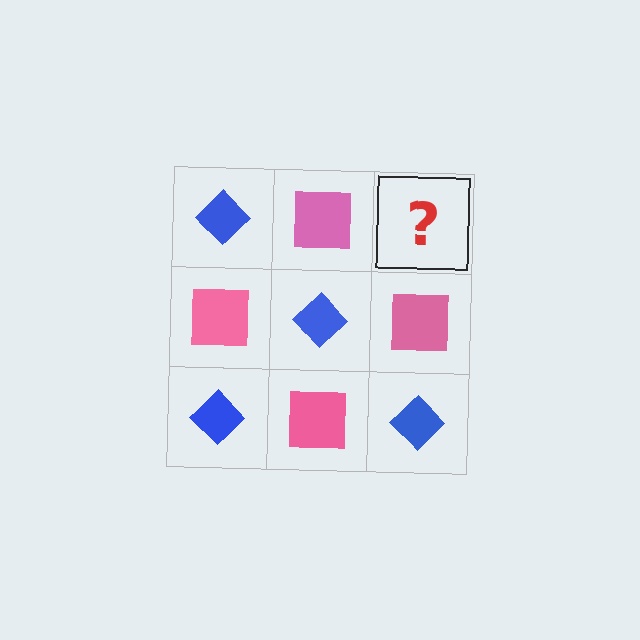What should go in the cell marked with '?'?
The missing cell should contain a blue diamond.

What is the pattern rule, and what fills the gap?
The rule is that it alternates blue diamond and pink square in a checkerboard pattern. The gap should be filled with a blue diamond.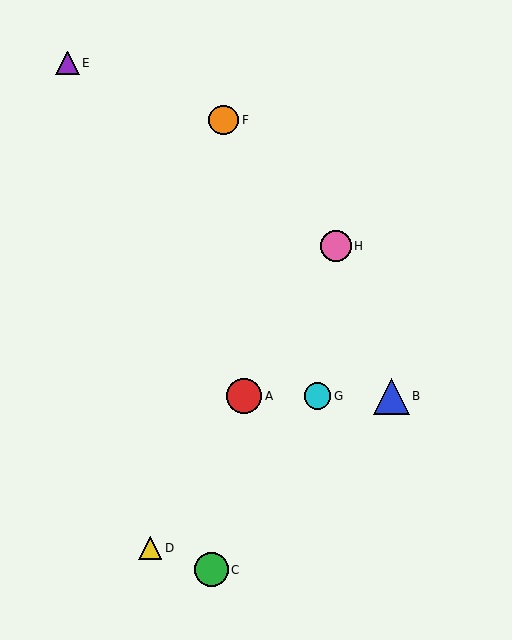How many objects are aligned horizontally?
3 objects (A, B, G) are aligned horizontally.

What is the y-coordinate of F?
Object F is at y≈120.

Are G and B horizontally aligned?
Yes, both are at y≈396.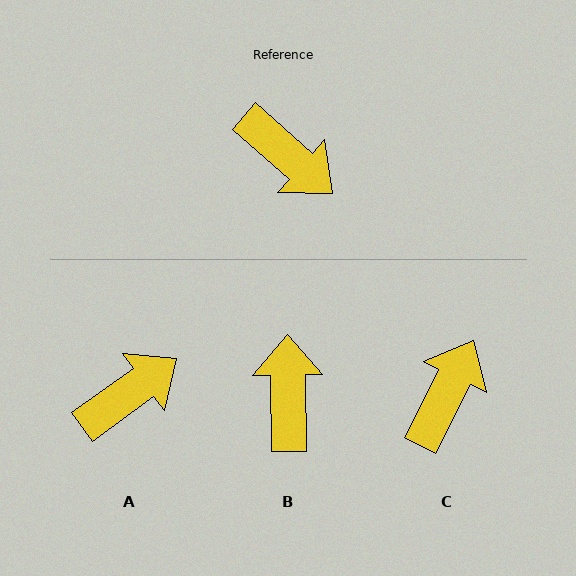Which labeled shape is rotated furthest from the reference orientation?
B, about 132 degrees away.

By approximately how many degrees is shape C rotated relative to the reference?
Approximately 104 degrees counter-clockwise.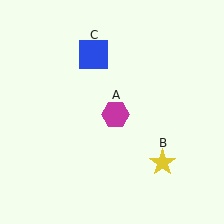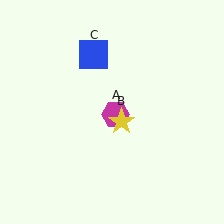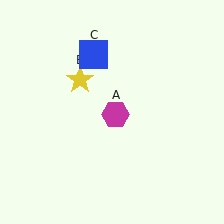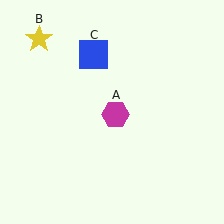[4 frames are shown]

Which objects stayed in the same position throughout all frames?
Magenta hexagon (object A) and blue square (object C) remained stationary.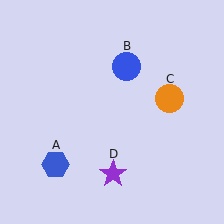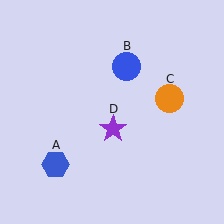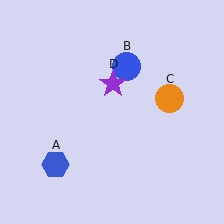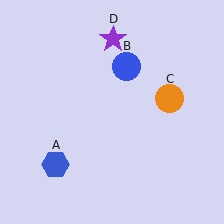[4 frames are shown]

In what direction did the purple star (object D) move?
The purple star (object D) moved up.